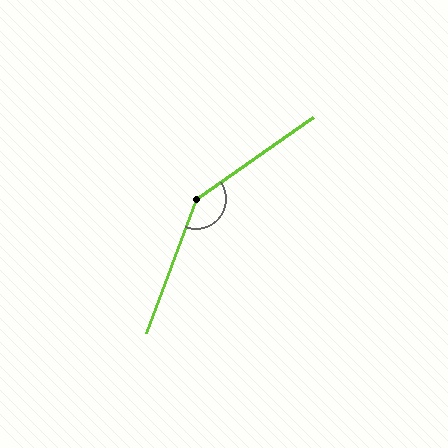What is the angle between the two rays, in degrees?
Approximately 145 degrees.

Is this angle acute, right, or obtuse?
It is obtuse.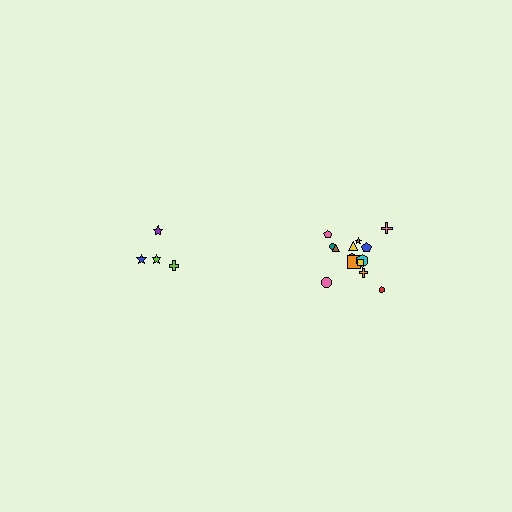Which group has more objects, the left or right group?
The right group.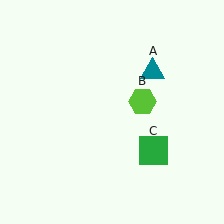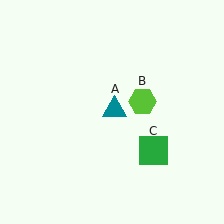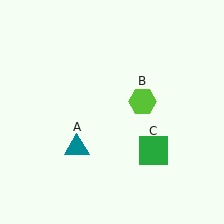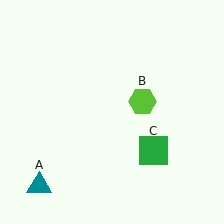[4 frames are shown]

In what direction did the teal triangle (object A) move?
The teal triangle (object A) moved down and to the left.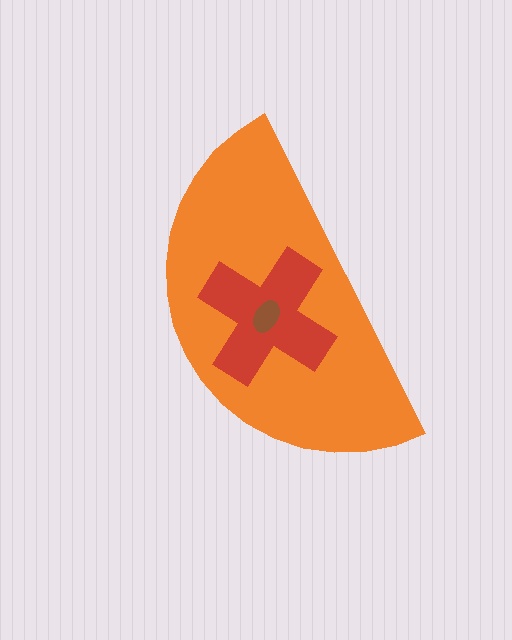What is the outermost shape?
The orange semicircle.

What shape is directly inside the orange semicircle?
The red cross.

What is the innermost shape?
The brown ellipse.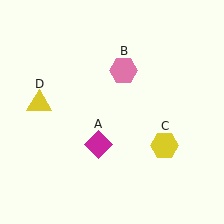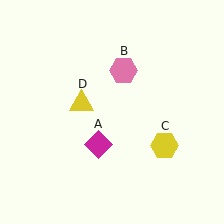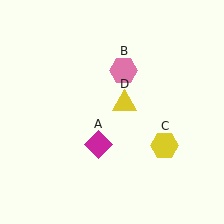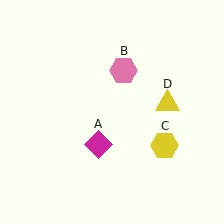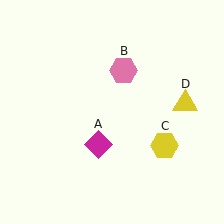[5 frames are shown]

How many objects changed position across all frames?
1 object changed position: yellow triangle (object D).